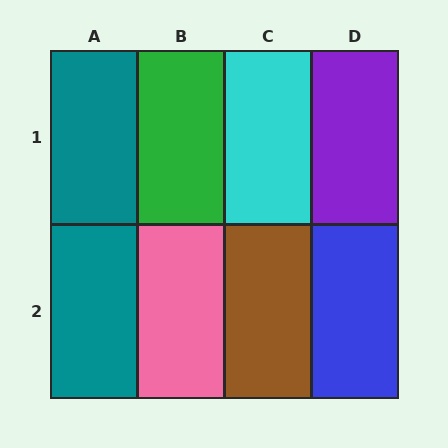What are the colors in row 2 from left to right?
Teal, pink, brown, blue.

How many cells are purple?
1 cell is purple.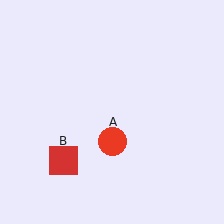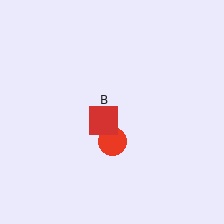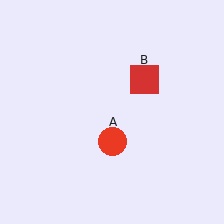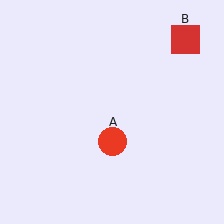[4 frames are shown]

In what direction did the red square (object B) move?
The red square (object B) moved up and to the right.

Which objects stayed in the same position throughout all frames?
Red circle (object A) remained stationary.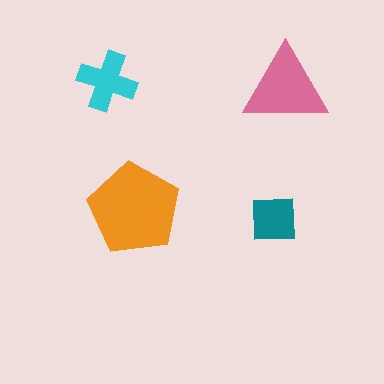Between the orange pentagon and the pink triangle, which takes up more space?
The orange pentagon.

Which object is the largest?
The orange pentagon.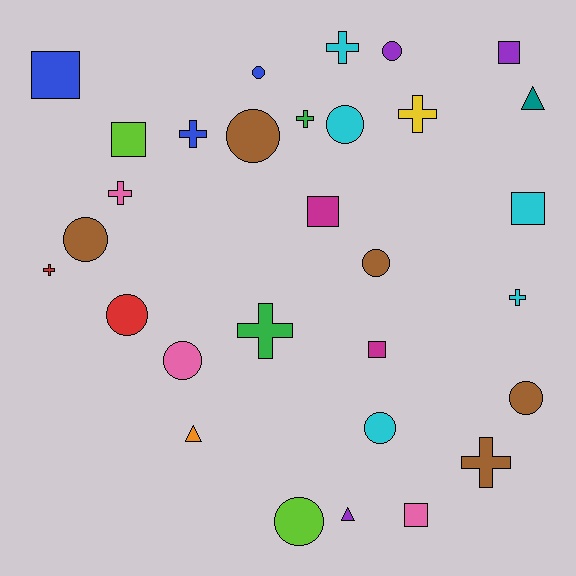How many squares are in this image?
There are 7 squares.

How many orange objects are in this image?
There is 1 orange object.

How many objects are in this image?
There are 30 objects.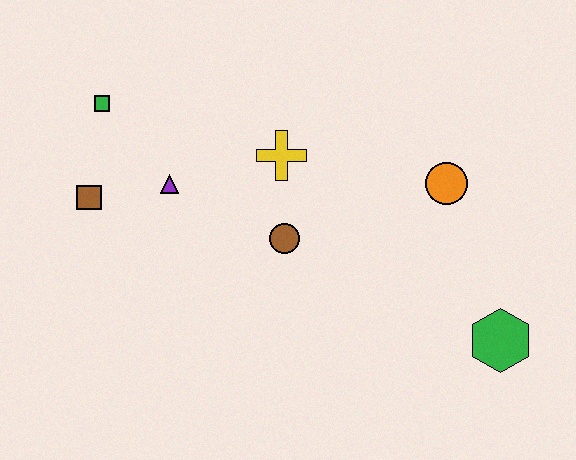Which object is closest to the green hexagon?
The orange circle is closest to the green hexagon.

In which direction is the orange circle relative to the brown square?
The orange circle is to the right of the brown square.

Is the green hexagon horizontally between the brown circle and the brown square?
No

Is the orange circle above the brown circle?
Yes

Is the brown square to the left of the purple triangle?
Yes